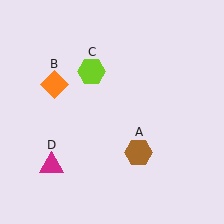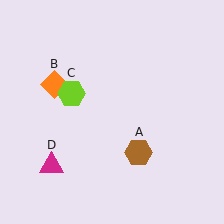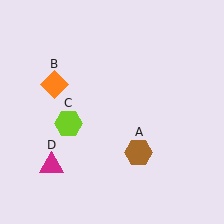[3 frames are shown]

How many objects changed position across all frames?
1 object changed position: lime hexagon (object C).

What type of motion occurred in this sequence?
The lime hexagon (object C) rotated counterclockwise around the center of the scene.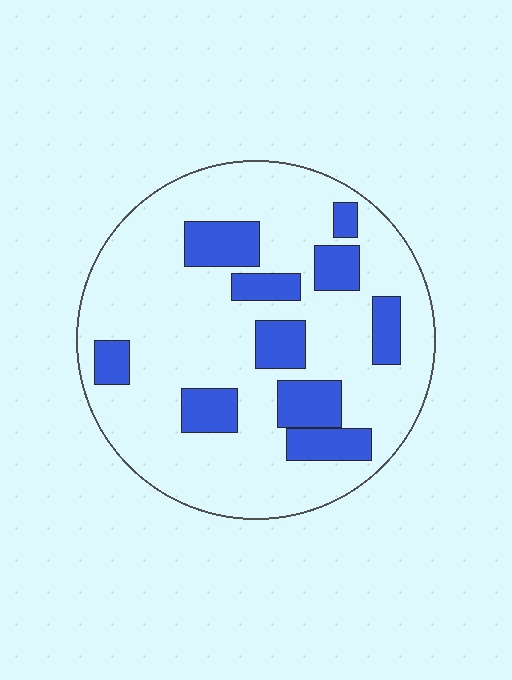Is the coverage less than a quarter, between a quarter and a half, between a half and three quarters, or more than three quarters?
Less than a quarter.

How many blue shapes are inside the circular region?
10.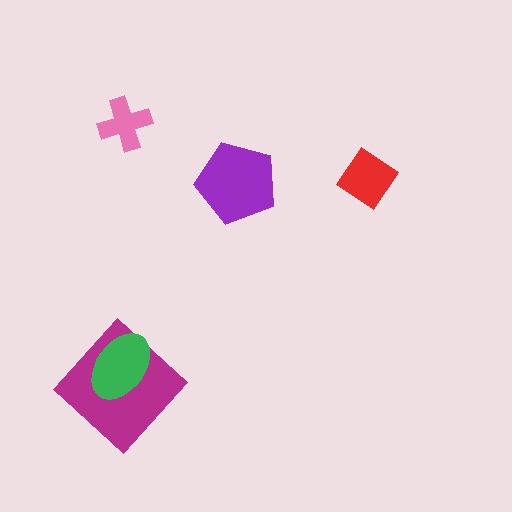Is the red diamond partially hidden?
No, no other shape covers it.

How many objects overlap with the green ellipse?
1 object overlaps with the green ellipse.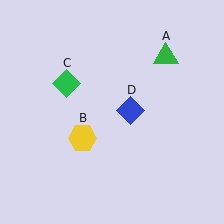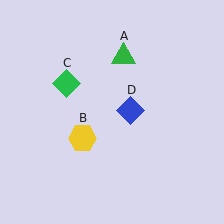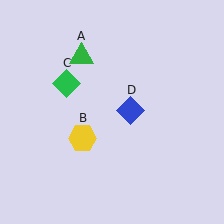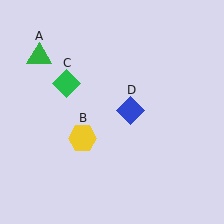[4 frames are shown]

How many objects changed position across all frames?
1 object changed position: green triangle (object A).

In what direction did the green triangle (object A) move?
The green triangle (object A) moved left.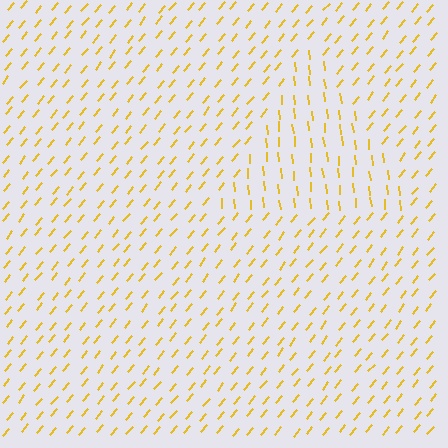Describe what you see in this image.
The image is filled with small yellow line segments. A triangle region in the image has lines oriented differently from the surrounding lines, creating a visible texture boundary.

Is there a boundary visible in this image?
Yes, there is a texture boundary formed by a change in line orientation.